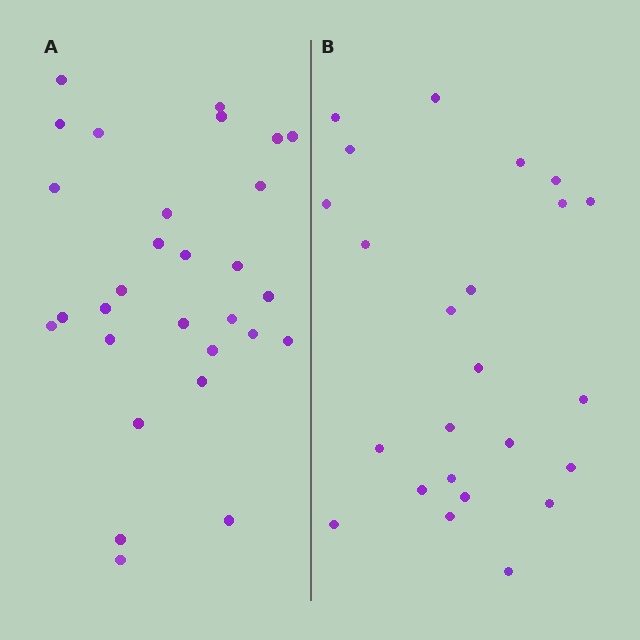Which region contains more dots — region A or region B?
Region A (the left region) has more dots.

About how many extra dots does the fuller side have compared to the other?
Region A has about 5 more dots than region B.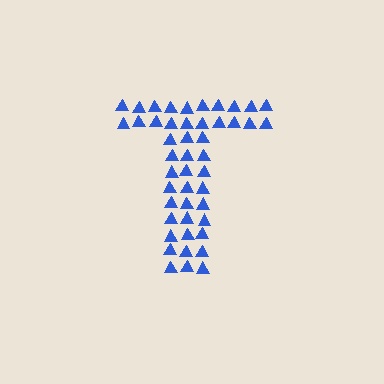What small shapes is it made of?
It is made of small triangles.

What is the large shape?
The large shape is the letter T.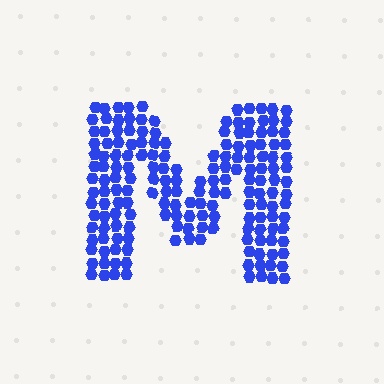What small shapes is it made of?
It is made of small hexagons.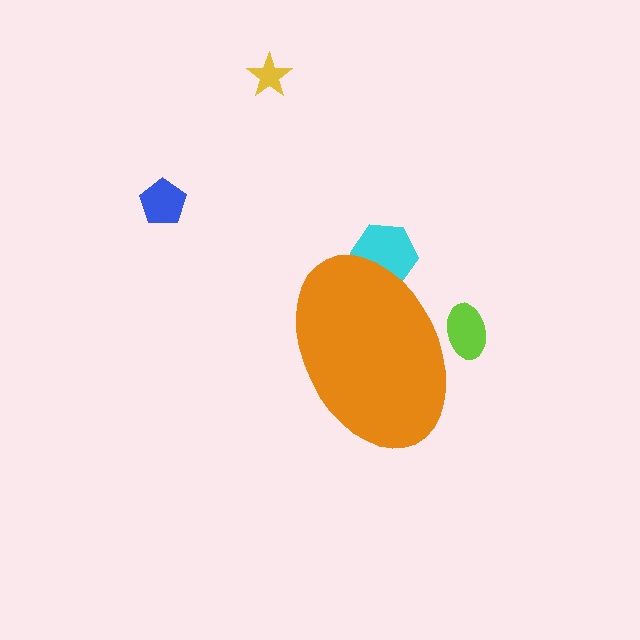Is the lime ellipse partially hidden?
Yes, the lime ellipse is partially hidden behind the orange ellipse.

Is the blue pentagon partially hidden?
No, the blue pentagon is fully visible.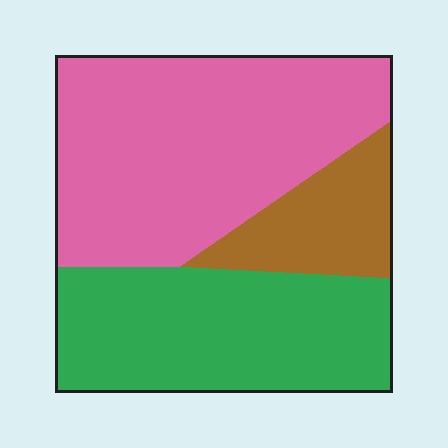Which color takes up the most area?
Pink, at roughly 50%.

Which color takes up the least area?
Brown, at roughly 15%.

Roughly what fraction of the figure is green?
Green takes up about three eighths (3/8) of the figure.